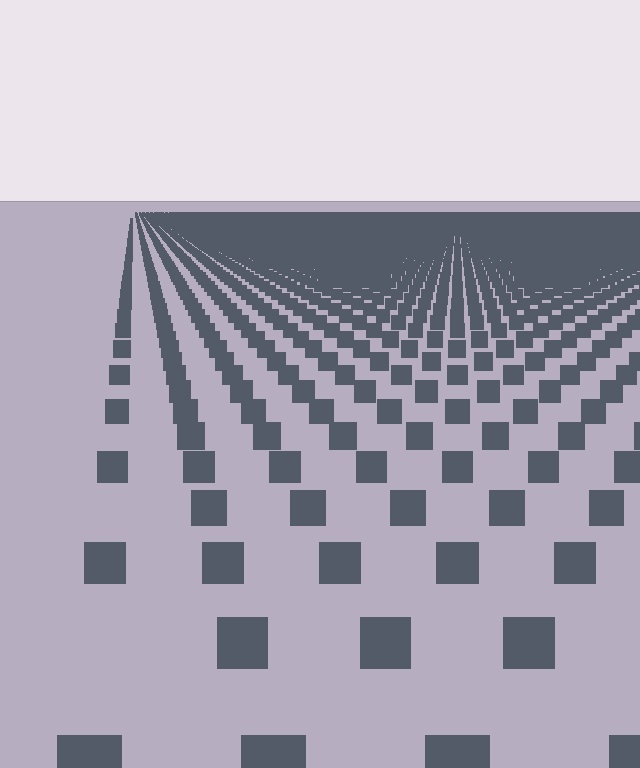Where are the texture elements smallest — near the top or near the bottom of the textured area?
Near the top.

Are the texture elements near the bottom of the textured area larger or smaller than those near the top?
Larger. Near the bottom, elements are closer to the viewer and appear at a bigger on-screen size.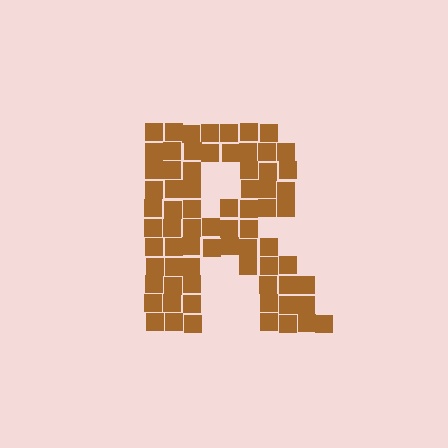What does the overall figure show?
The overall figure shows the letter R.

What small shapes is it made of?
It is made of small squares.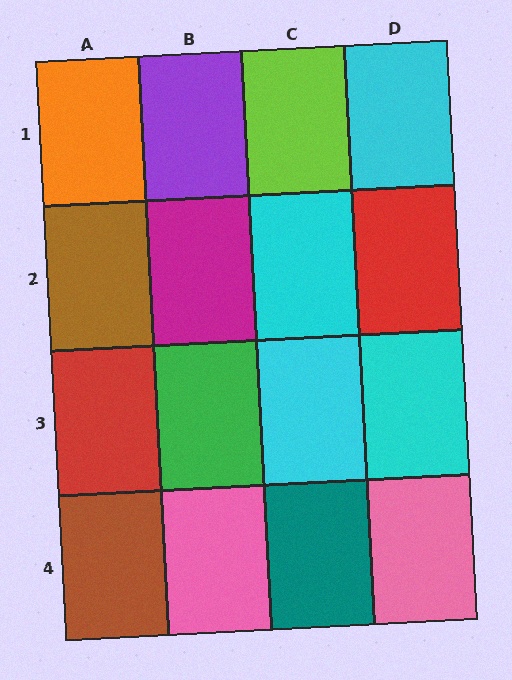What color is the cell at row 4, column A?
Brown.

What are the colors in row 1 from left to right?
Orange, purple, lime, cyan.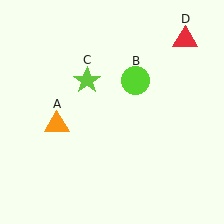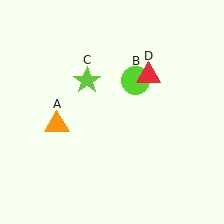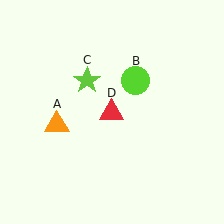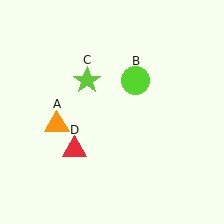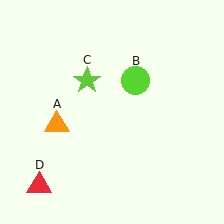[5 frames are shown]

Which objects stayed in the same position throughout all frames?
Orange triangle (object A) and lime circle (object B) and lime star (object C) remained stationary.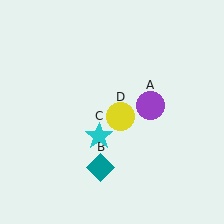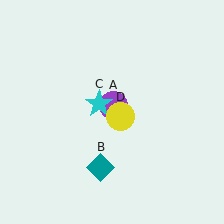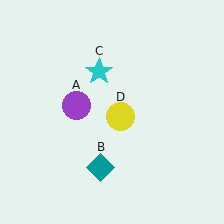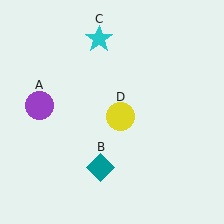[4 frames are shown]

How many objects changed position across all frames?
2 objects changed position: purple circle (object A), cyan star (object C).